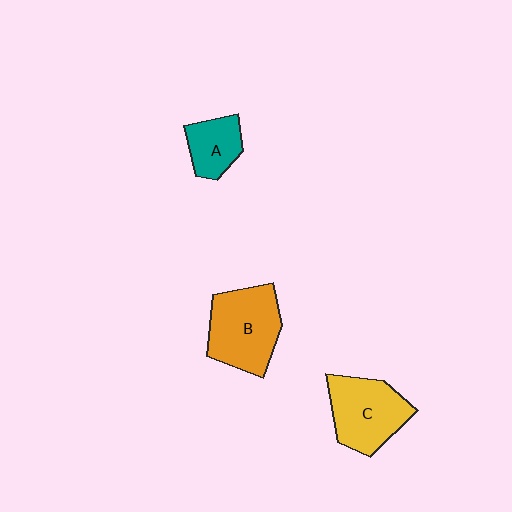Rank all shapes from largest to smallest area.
From largest to smallest: B (orange), C (yellow), A (teal).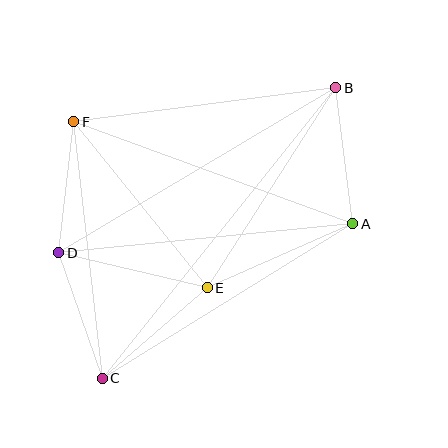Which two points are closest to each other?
Points D and F are closest to each other.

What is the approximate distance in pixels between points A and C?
The distance between A and C is approximately 294 pixels.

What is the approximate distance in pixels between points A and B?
The distance between A and B is approximately 137 pixels.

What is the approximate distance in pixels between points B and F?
The distance between B and F is approximately 264 pixels.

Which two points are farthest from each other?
Points B and C are farthest from each other.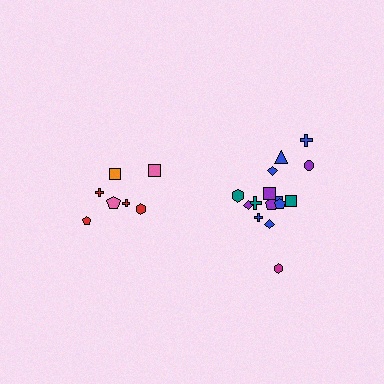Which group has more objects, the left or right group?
The right group.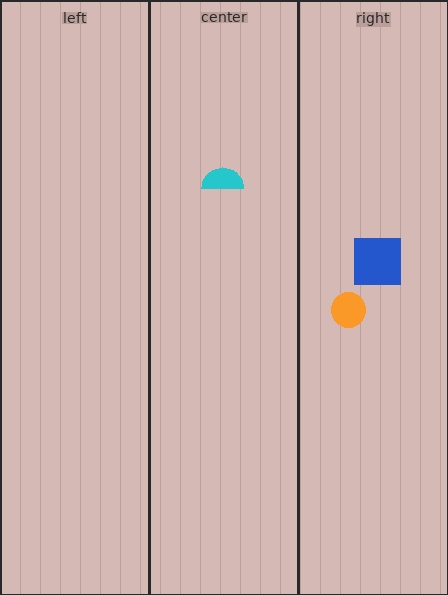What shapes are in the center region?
The cyan semicircle.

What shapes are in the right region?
The blue square, the orange circle.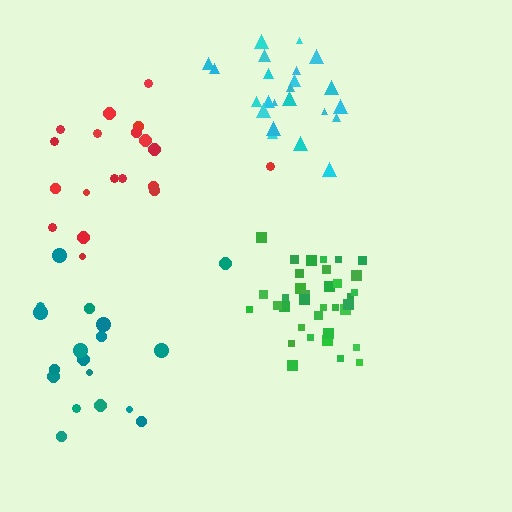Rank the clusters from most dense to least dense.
green, cyan, red, teal.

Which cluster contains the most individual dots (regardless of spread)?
Green (35).